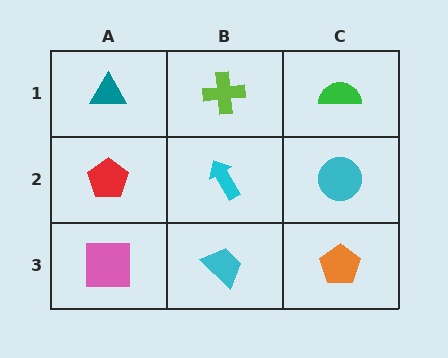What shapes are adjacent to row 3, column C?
A cyan circle (row 2, column C), a cyan trapezoid (row 3, column B).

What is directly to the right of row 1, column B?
A green semicircle.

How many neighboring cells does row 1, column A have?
2.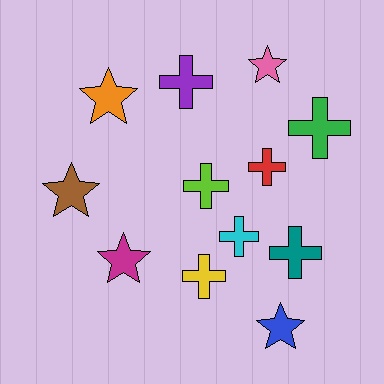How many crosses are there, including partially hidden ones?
There are 7 crosses.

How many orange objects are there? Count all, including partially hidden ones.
There is 1 orange object.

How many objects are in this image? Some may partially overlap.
There are 12 objects.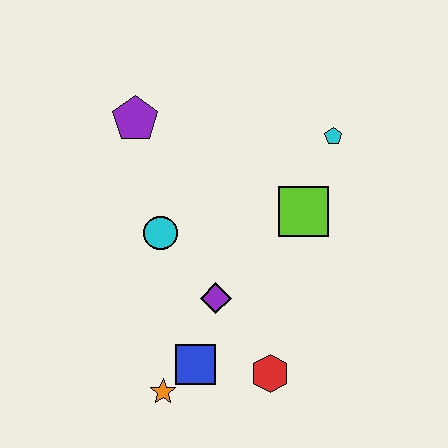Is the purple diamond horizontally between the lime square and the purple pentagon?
Yes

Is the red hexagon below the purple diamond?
Yes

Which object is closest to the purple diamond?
The blue square is closest to the purple diamond.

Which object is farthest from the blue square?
The cyan pentagon is farthest from the blue square.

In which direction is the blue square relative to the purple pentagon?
The blue square is below the purple pentagon.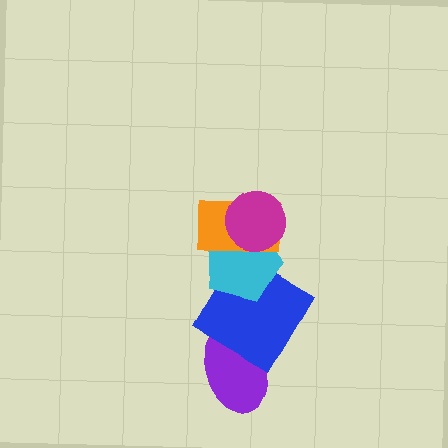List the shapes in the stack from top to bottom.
From top to bottom: the magenta circle, the orange rectangle, the cyan pentagon, the blue diamond, the purple ellipse.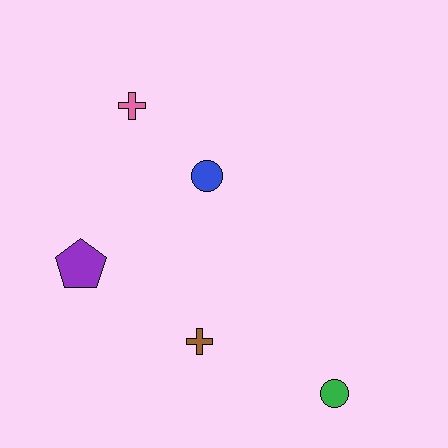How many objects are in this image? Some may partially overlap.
There are 5 objects.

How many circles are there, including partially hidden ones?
There are 2 circles.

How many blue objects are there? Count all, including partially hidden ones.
There is 1 blue object.